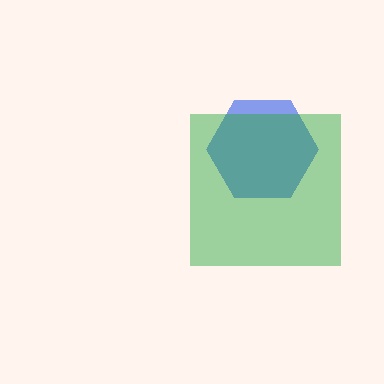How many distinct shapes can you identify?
There are 2 distinct shapes: a blue hexagon, a green square.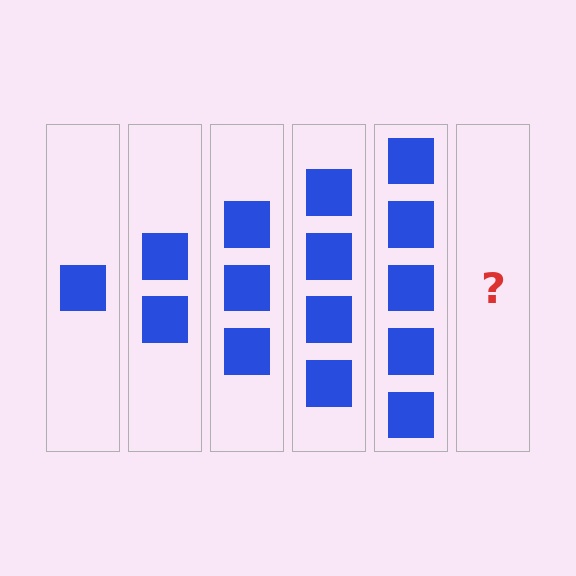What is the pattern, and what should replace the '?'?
The pattern is that each step adds one more square. The '?' should be 6 squares.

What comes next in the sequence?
The next element should be 6 squares.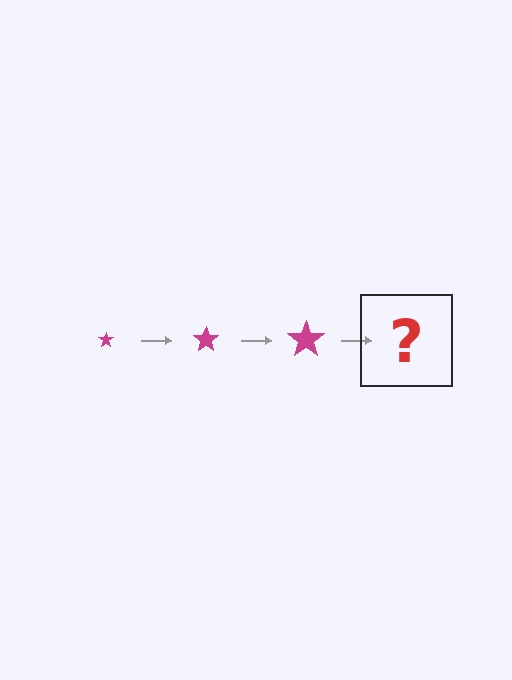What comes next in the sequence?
The next element should be a magenta star, larger than the previous one.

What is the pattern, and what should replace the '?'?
The pattern is that the star gets progressively larger each step. The '?' should be a magenta star, larger than the previous one.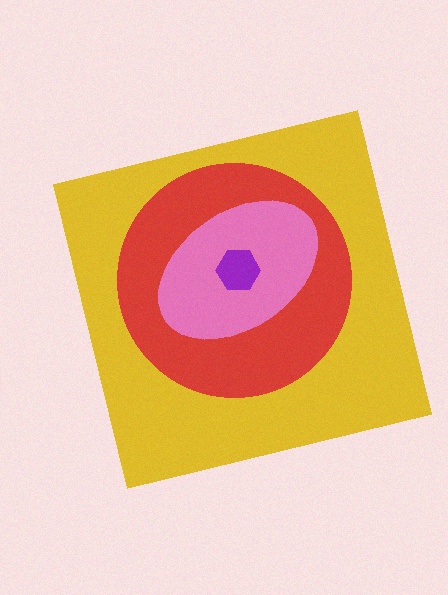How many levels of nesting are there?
4.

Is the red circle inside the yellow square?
Yes.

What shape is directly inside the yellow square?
The red circle.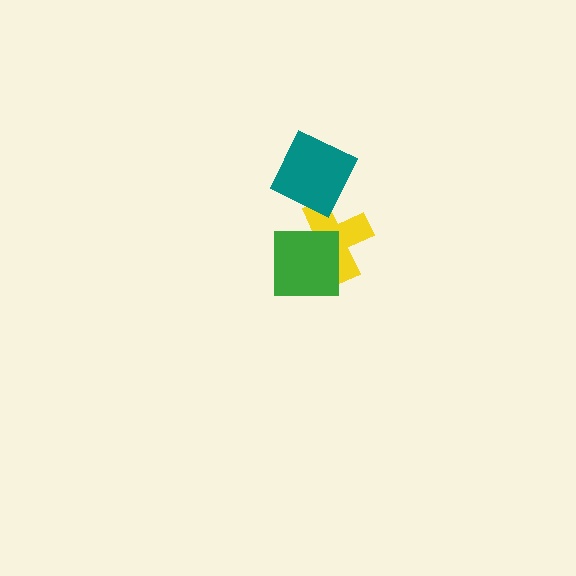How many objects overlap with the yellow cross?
1 object overlaps with the yellow cross.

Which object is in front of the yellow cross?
The green square is in front of the yellow cross.